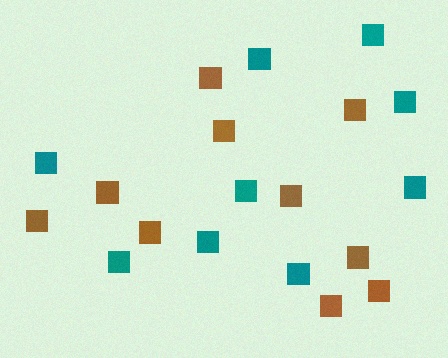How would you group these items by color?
There are 2 groups: one group of brown squares (10) and one group of teal squares (9).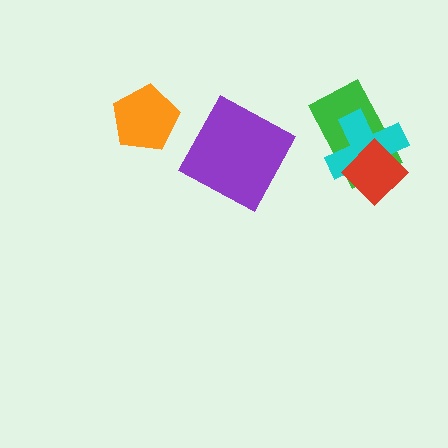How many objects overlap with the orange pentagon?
0 objects overlap with the orange pentagon.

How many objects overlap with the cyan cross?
2 objects overlap with the cyan cross.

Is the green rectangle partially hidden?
Yes, it is partially covered by another shape.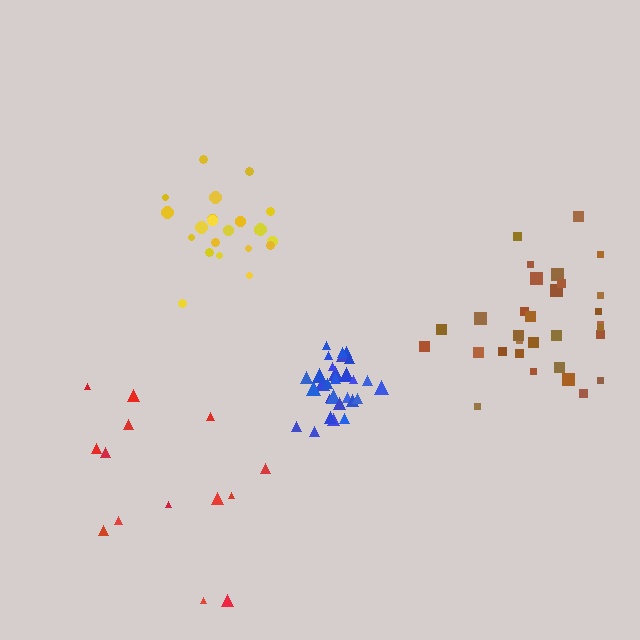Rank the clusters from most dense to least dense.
blue, yellow, brown, red.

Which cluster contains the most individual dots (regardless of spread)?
Brown (31).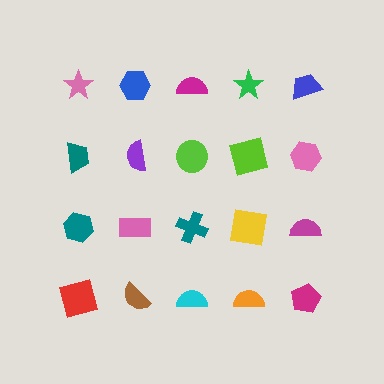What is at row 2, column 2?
A purple semicircle.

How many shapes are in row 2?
5 shapes.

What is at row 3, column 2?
A pink rectangle.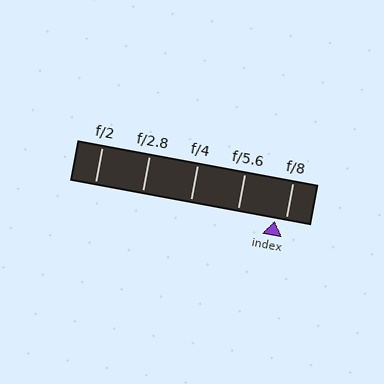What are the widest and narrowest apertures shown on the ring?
The widest aperture shown is f/2 and the narrowest is f/8.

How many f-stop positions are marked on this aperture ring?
There are 5 f-stop positions marked.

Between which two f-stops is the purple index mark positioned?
The index mark is between f/5.6 and f/8.